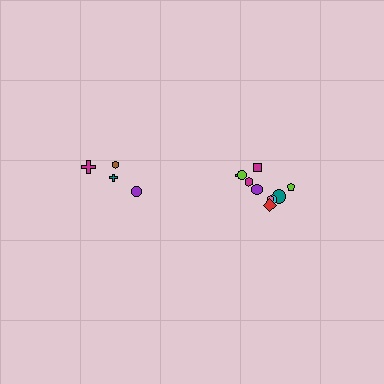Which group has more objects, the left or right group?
The right group.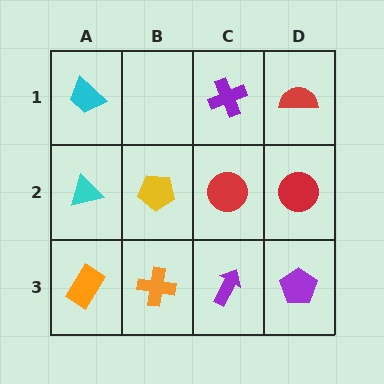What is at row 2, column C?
A red circle.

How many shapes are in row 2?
4 shapes.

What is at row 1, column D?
A red semicircle.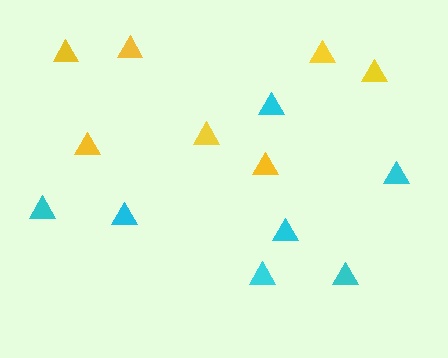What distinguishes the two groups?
There are 2 groups: one group of cyan triangles (7) and one group of yellow triangles (7).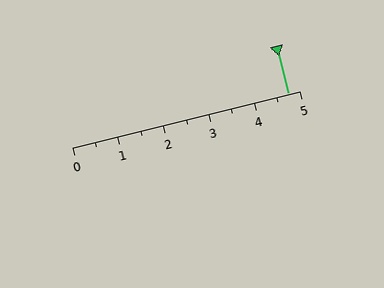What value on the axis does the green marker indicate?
The marker indicates approximately 4.8.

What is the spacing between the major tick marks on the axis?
The major ticks are spaced 1 apart.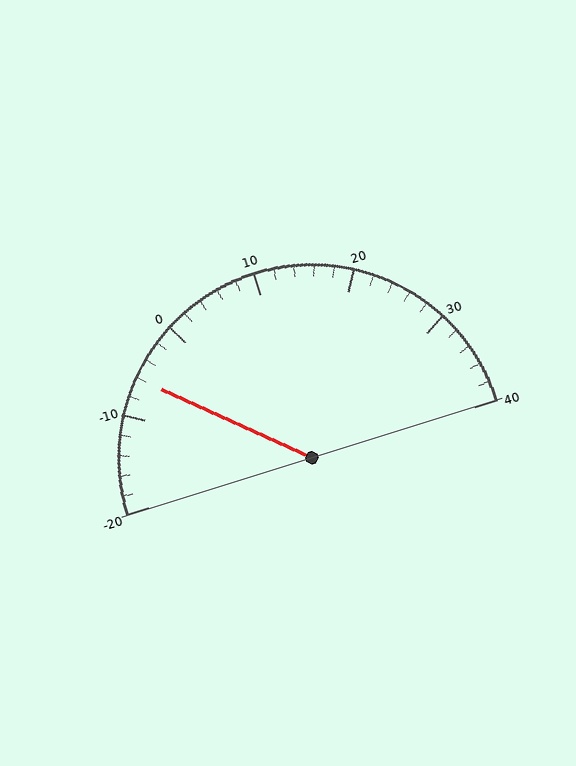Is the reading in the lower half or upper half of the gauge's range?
The reading is in the lower half of the range (-20 to 40).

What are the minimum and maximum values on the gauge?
The gauge ranges from -20 to 40.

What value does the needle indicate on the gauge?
The needle indicates approximately -6.